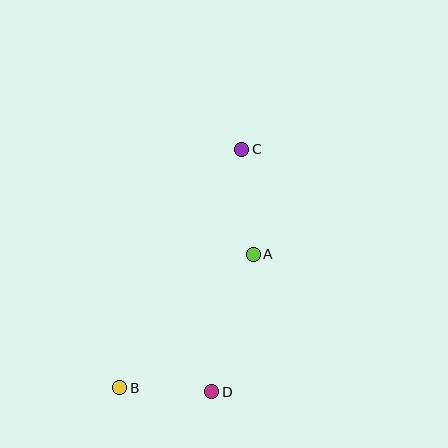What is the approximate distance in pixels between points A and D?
The distance between A and D is approximately 143 pixels.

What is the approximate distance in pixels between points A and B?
The distance between A and B is approximately 189 pixels.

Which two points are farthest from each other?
Points B and C are farthest from each other.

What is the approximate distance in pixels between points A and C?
The distance between A and C is approximately 106 pixels.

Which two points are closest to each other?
Points B and D are closest to each other.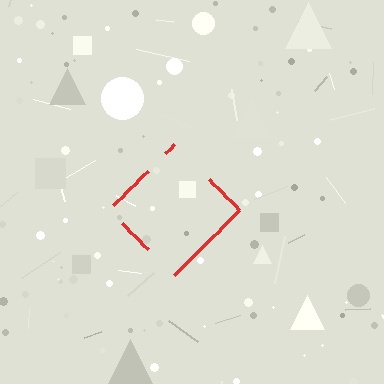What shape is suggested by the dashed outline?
The dashed outline suggests a diamond.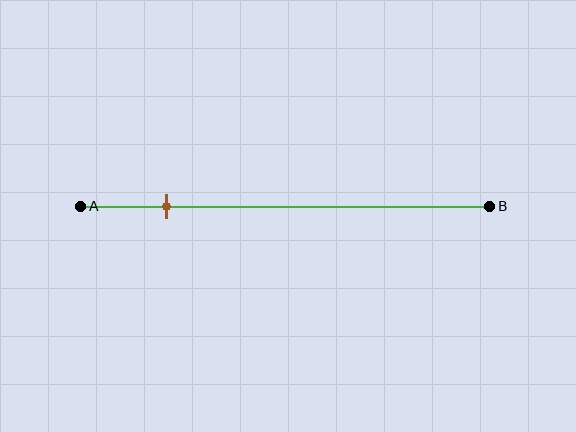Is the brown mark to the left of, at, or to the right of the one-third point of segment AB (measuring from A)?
The brown mark is to the left of the one-third point of segment AB.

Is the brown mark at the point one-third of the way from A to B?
No, the mark is at about 20% from A, not at the 33% one-third point.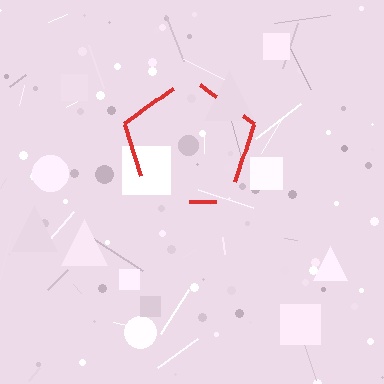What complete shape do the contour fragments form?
The contour fragments form a pentagon.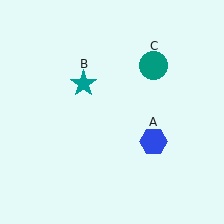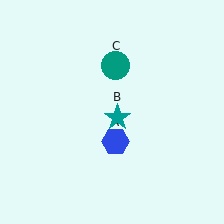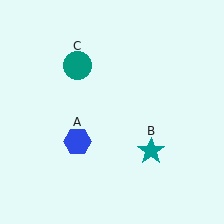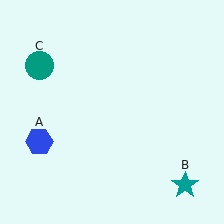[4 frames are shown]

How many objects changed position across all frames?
3 objects changed position: blue hexagon (object A), teal star (object B), teal circle (object C).